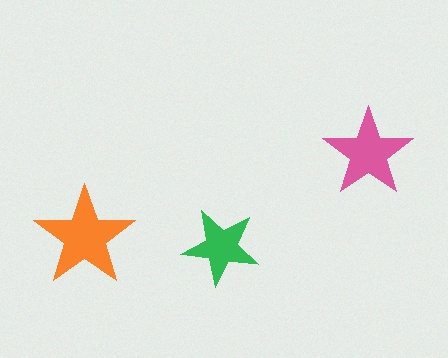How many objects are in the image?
There are 3 objects in the image.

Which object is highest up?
The pink star is topmost.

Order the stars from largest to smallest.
the orange one, the pink one, the green one.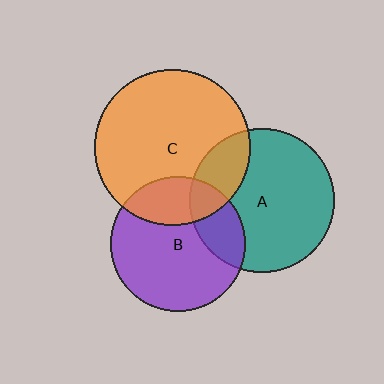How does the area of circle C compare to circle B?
Approximately 1.3 times.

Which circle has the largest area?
Circle C (orange).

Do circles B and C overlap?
Yes.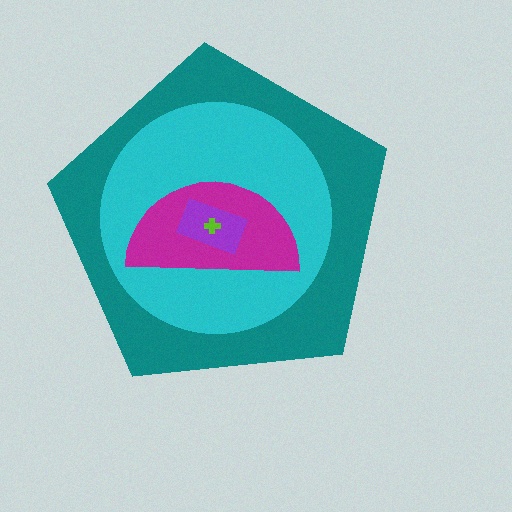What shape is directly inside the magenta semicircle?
The purple rectangle.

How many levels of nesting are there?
5.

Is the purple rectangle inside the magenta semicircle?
Yes.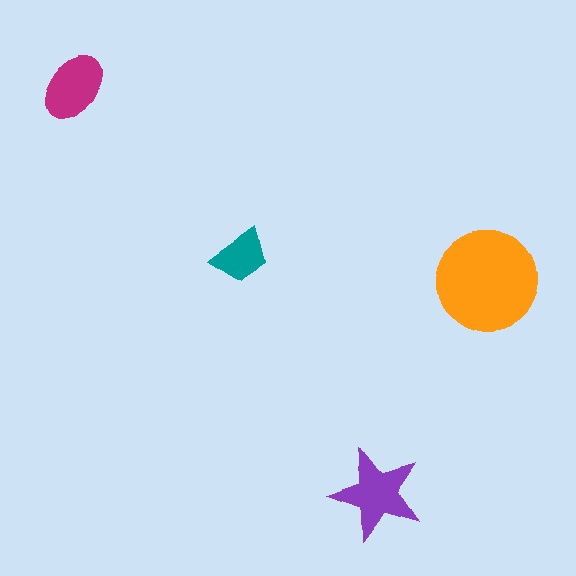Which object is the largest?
The orange circle.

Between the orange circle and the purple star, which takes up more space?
The orange circle.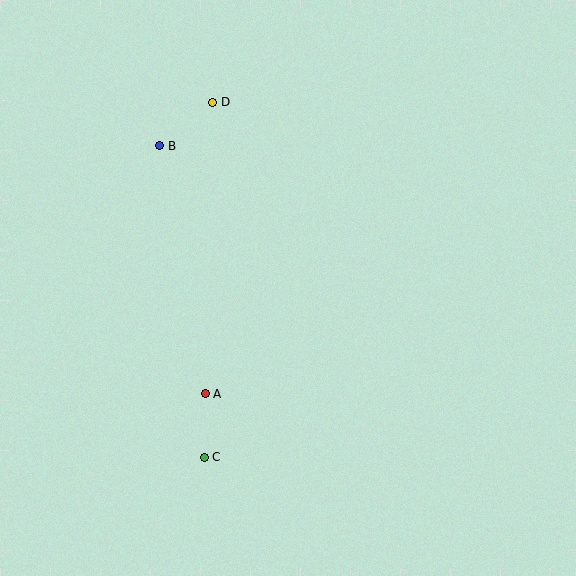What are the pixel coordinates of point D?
Point D is at (213, 102).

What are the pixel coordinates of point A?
Point A is at (205, 394).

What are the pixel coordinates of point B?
Point B is at (160, 146).